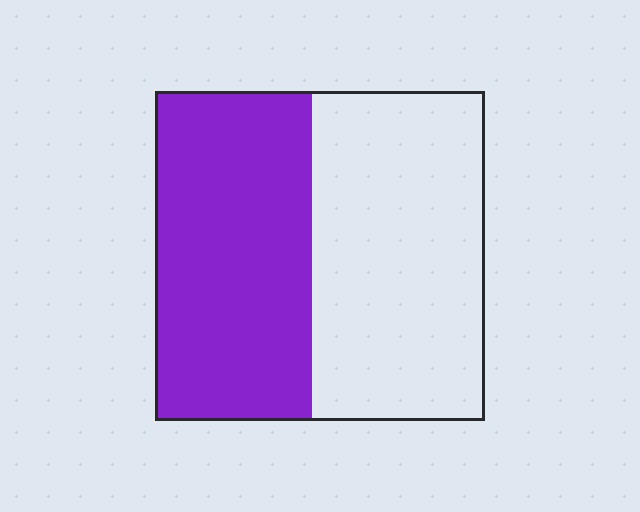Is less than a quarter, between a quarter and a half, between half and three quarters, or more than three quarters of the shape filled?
Between a quarter and a half.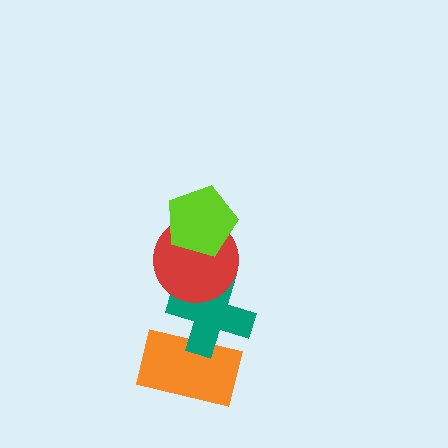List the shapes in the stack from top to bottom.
From top to bottom: the lime pentagon, the red circle, the teal cross, the orange rectangle.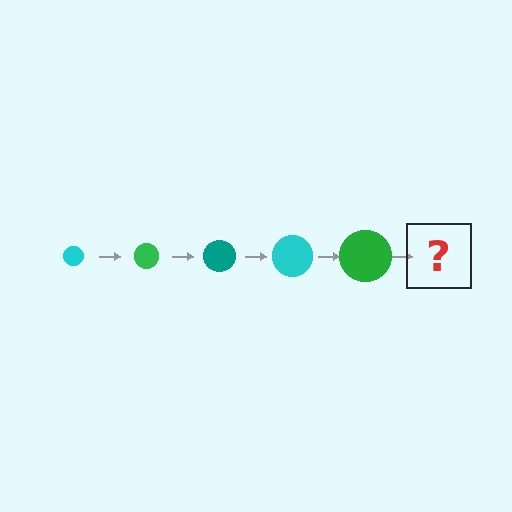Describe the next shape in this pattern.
It should be a teal circle, larger than the previous one.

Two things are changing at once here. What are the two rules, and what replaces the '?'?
The two rules are that the circle grows larger each step and the color cycles through cyan, green, and teal. The '?' should be a teal circle, larger than the previous one.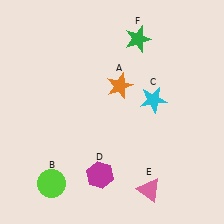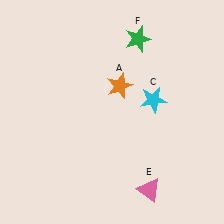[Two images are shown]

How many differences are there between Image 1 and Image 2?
There are 2 differences between the two images.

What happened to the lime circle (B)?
The lime circle (B) was removed in Image 2. It was in the bottom-left area of Image 1.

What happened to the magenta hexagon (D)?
The magenta hexagon (D) was removed in Image 2. It was in the bottom-left area of Image 1.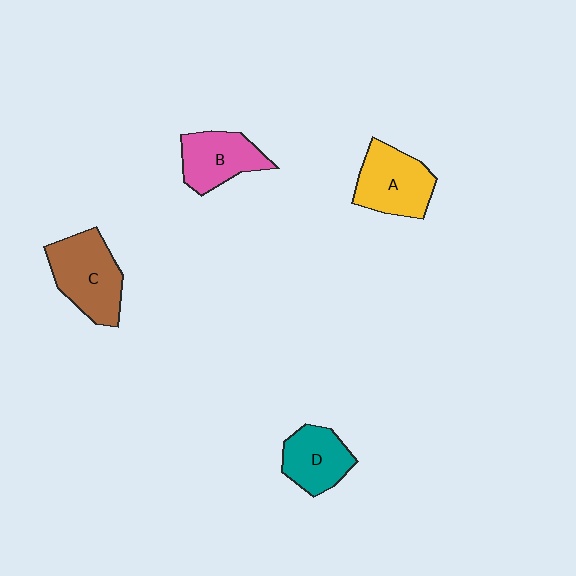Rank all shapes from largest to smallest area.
From largest to smallest: C (brown), A (yellow), B (pink), D (teal).